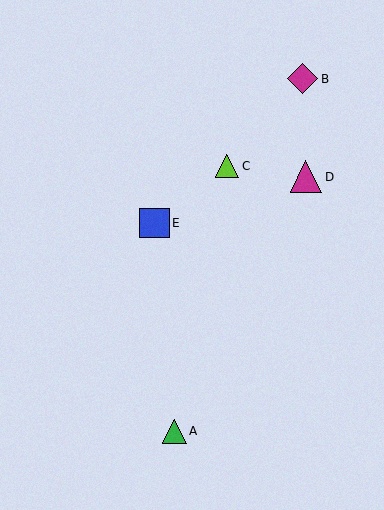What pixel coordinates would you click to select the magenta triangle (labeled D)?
Click at (306, 177) to select the magenta triangle D.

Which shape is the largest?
The magenta triangle (labeled D) is the largest.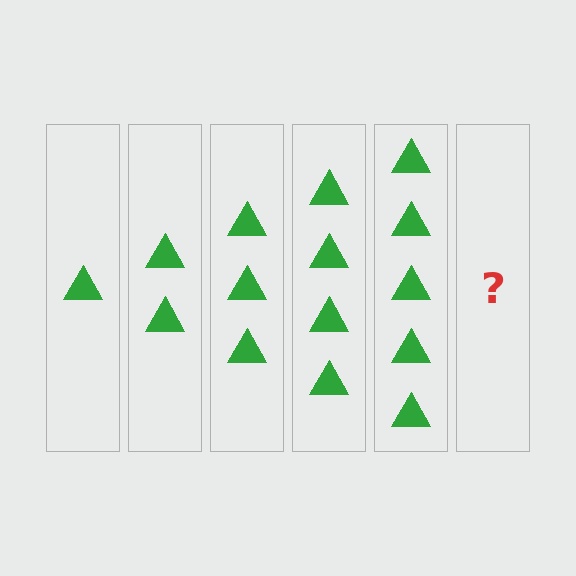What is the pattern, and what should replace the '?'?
The pattern is that each step adds one more triangle. The '?' should be 6 triangles.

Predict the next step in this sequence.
The next step is 6 triangles.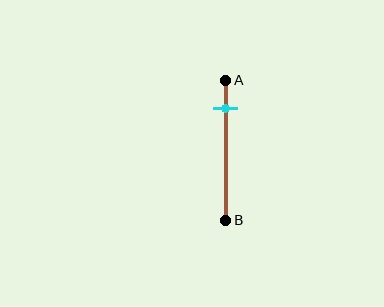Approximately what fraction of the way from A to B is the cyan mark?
The cyan mark is approximately 20% of the way from A to B.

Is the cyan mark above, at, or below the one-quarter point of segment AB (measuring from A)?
The cyan mark is above the one-quarter point of segment AB.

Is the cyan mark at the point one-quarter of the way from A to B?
No, the mark is at about 20% from A, not at the 25% one-quarter point.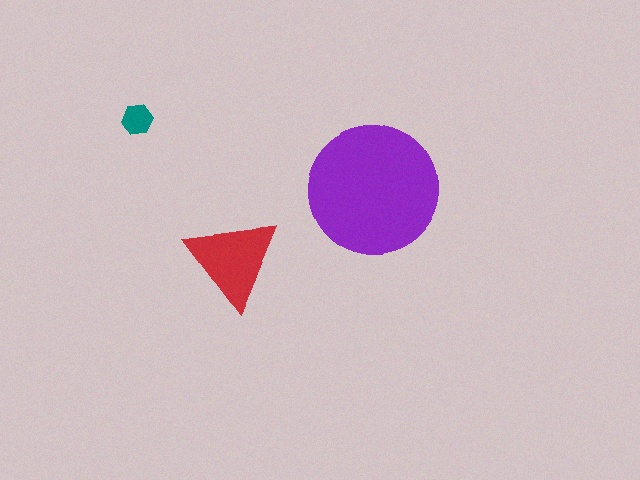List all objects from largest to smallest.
The purple circle, the red triangle, the teal hexagon.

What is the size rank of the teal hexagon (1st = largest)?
3rd.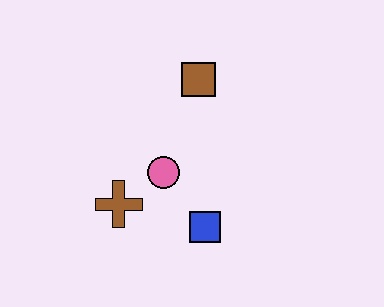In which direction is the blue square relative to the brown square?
The blue square is below the brown square.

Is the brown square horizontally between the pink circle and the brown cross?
No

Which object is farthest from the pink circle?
The brown square is farthest from the pink circle.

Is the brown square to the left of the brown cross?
No